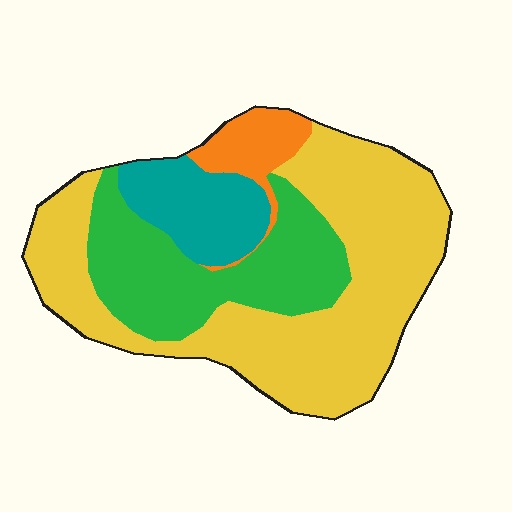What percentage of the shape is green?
Green takes up about one quarter (1/4) of the shape.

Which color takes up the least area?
Orange, at roughly 5%.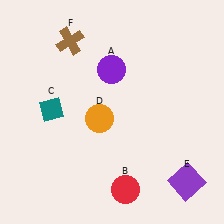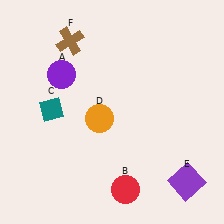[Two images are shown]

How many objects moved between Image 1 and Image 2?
1 object moved between the two images.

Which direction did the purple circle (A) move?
The purple circle (A) moved left.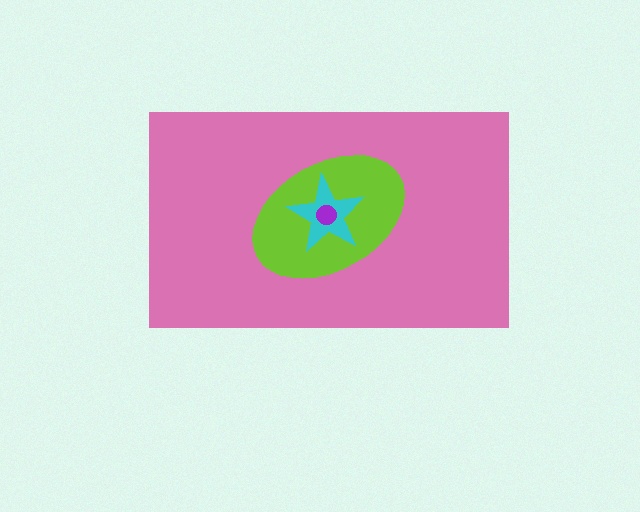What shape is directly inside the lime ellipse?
The cyan star.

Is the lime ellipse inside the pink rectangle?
Yes.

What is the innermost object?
The purple circle.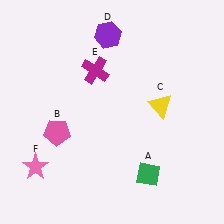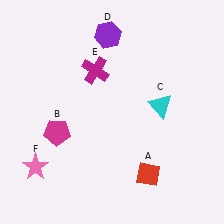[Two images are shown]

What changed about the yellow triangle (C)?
In Image 1, C is yellow. In Image 2, it changed to cyan.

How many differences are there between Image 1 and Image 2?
There are 3 differences between the two images.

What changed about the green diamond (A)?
In Image 1, A is green. In Image 2, it changed to red.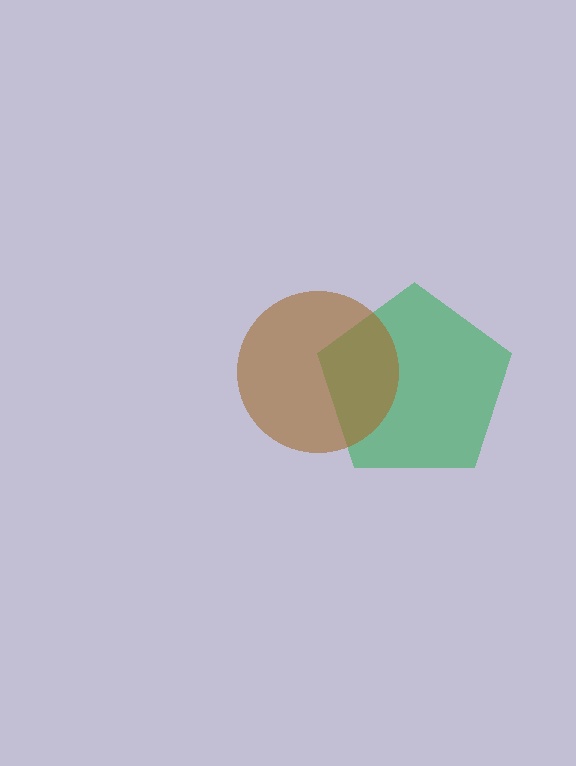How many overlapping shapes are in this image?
There are 2 overlapping shapes in the image.